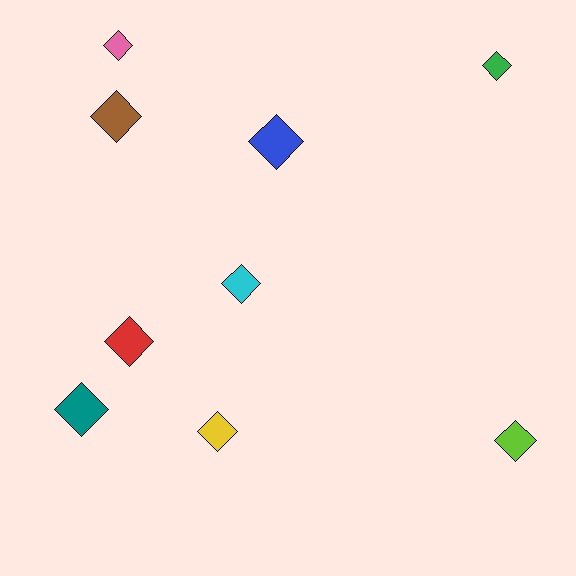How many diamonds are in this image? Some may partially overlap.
There are 9 diamonds.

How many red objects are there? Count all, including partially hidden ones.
There is 1 red object.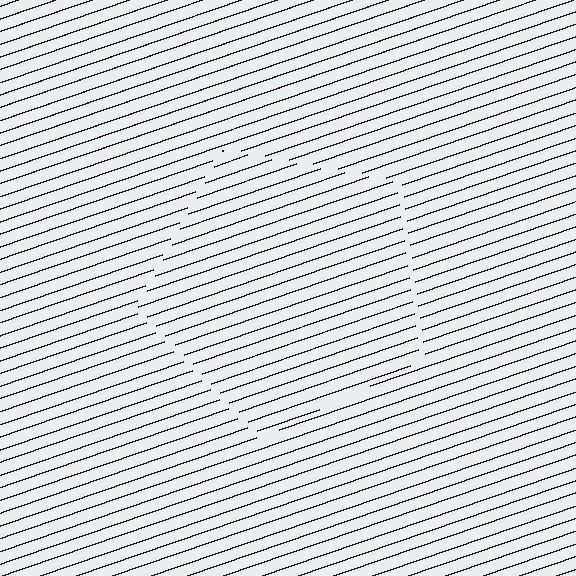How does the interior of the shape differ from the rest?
The interior of the shape contains the same grating, shifted by half a period — the contour is defined by the phase discontinuity where line-ends from the inner and outer gratings abut.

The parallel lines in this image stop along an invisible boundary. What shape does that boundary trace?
An illusory pentagon. The interior of the shape contains the same grating, shifted by half a period — the contour is defined by the phase discontinuity where line-ends from the inner and outer gratings abut.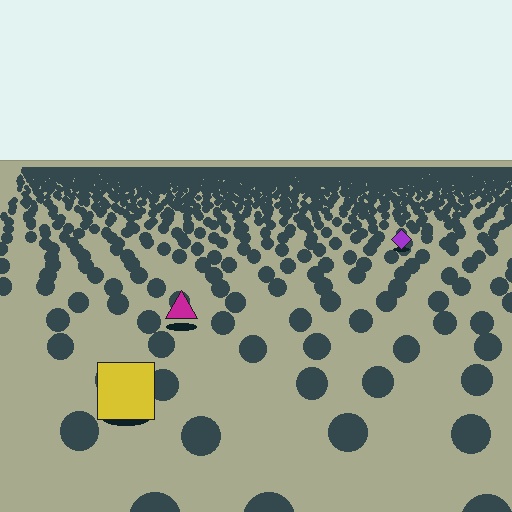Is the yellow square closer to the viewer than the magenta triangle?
Yes. The yellow square is closer — you can tell from the texture gradient: the ground texture is coarser near it.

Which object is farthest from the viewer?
The purple diamond is farthest from the viewer. It appears smaller and the ground texture around it is denser.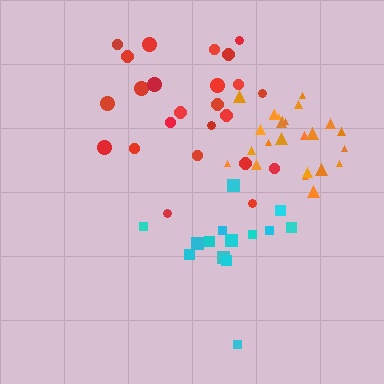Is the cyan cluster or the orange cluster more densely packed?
Orange.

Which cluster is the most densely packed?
Orange.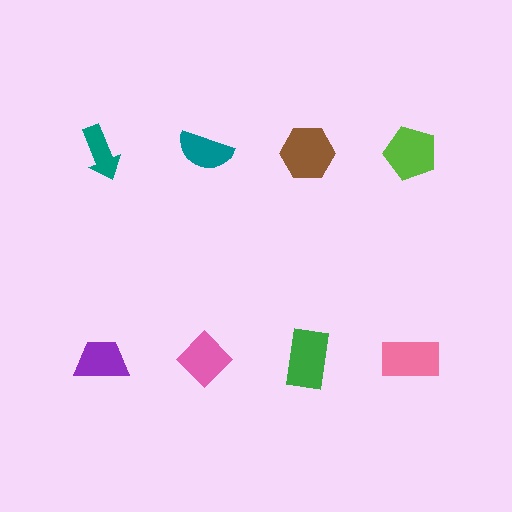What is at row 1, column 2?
A teal semicircle.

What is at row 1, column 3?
A brown hexagon.